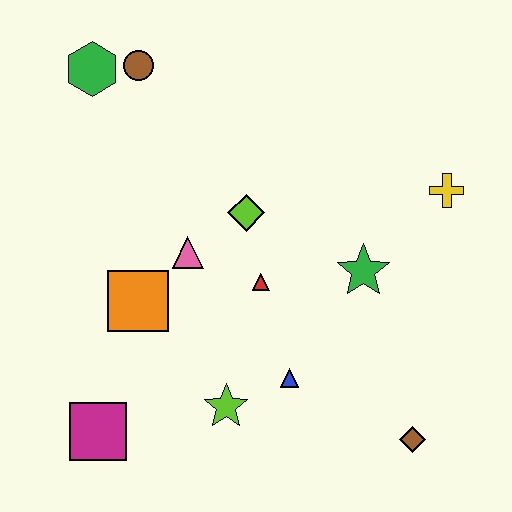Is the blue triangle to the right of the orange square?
Yes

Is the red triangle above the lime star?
Yes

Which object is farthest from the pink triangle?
The brown diamond is farthest from the pink triangle.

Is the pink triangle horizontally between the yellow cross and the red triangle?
No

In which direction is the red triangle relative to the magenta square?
The red triangle is to the right of the magenta square.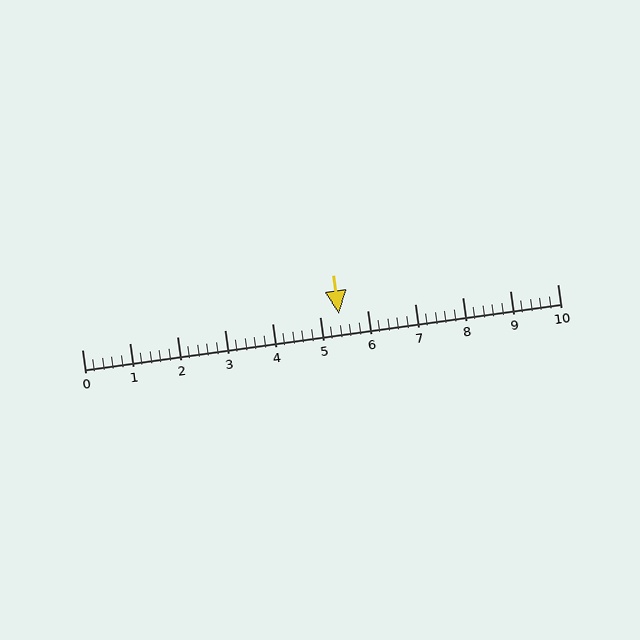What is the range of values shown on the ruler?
The ruler shows values from 0 to 10.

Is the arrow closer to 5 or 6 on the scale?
The arrow is closer to 5.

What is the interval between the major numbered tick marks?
The major tick marks are spaced 1 units apart.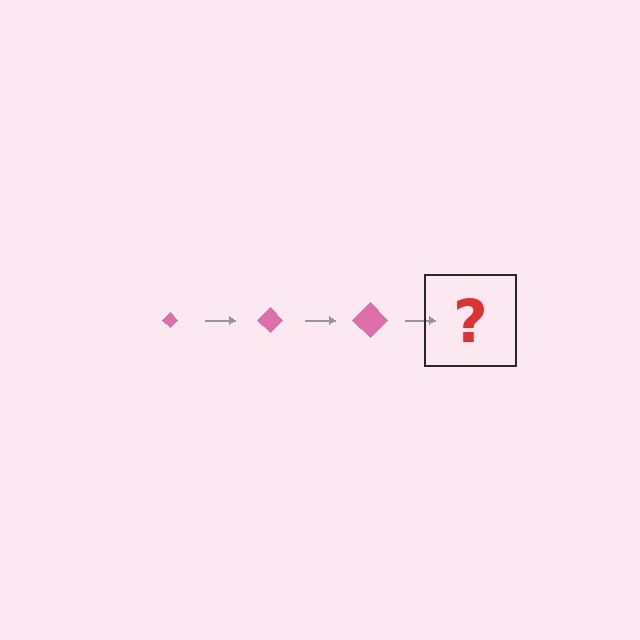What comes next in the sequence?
The next element should be a pink diamond, larger than the previous one.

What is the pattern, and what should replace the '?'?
The pattern is that the diamond gets progressively larger each step. The '?' should be a pink diamond, larger than the previous one.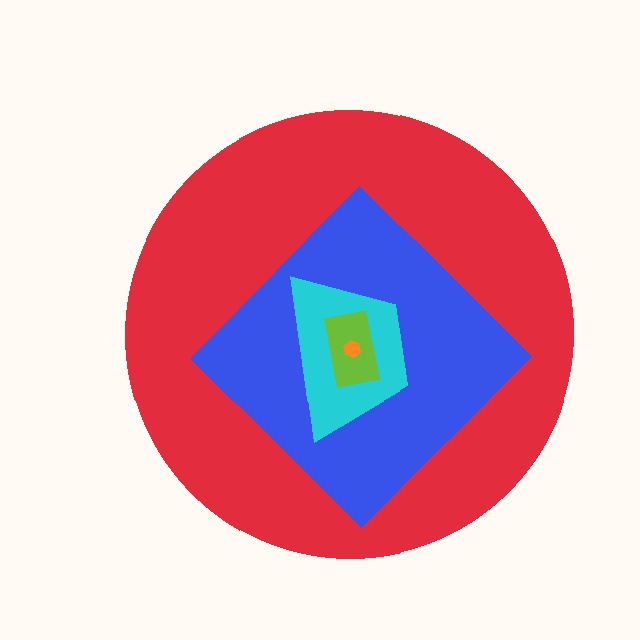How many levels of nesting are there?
5.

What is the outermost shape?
The red circle.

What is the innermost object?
The orange hexagon.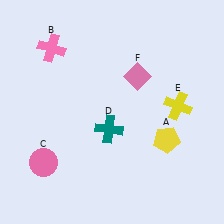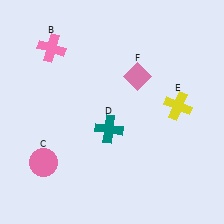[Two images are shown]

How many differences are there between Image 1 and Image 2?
There is 1 difference between the two images.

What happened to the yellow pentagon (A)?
The yellow pentagon (A) was removed in Image 2. It was in the bottom-right area of Image 1.